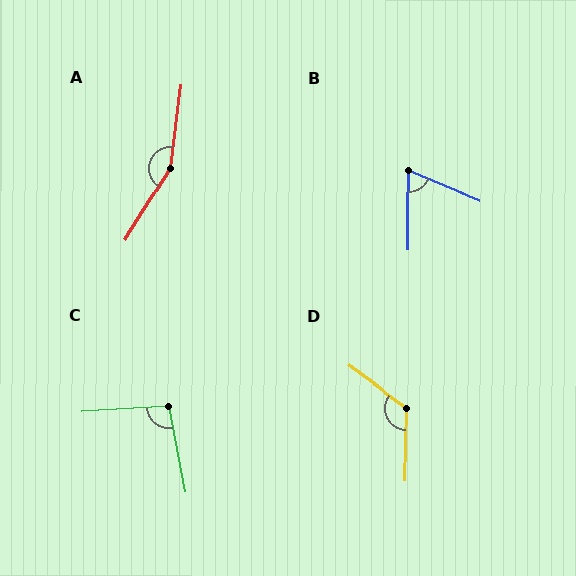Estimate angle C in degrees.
Approximately 97 degrees.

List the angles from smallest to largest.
B (66°), C (97°), D (125°), A (155°).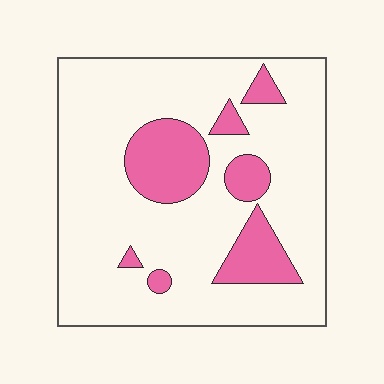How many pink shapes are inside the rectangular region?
7.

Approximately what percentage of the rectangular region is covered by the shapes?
Approximately 20%.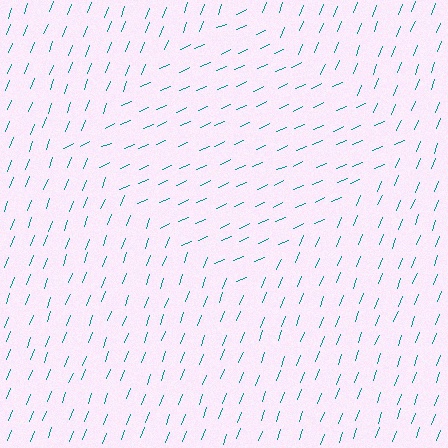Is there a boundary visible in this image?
Yes, there is a texture boundary formed by a change in line orientation.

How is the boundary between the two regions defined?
The boundary is defined purely by a change in line orientation (approximately 45 degrees difference). All lines are the same color and thickness.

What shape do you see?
I see a diamond.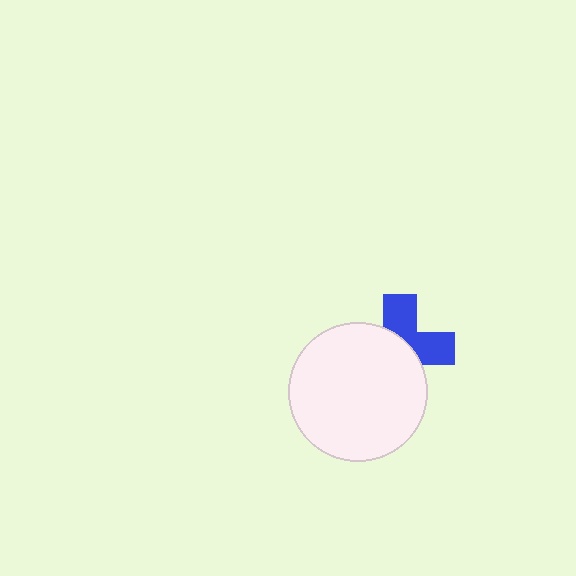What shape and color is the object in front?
The object in front is a white circle.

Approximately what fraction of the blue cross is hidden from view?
Roughly 56% of the blue cross is hidden behind the white circle.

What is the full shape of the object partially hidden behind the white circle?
The partially hidden object is a blue cross.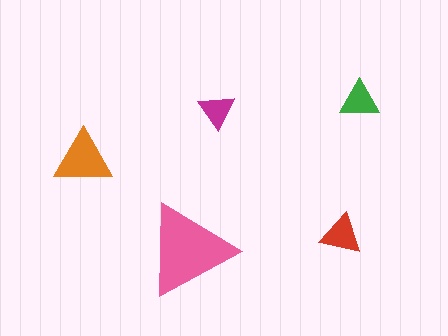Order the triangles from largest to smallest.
the pink one, the orange one, the red one, the green one, the magenta one.